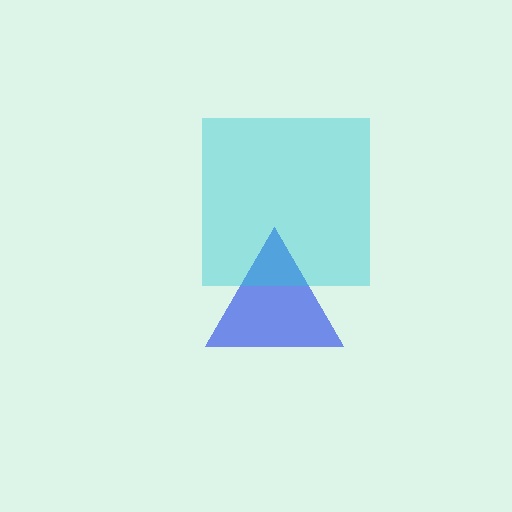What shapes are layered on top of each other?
The layered shapes are: a blue triangle, a cyan square.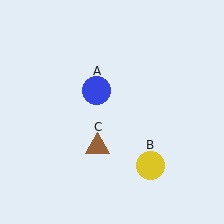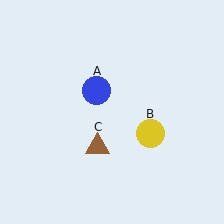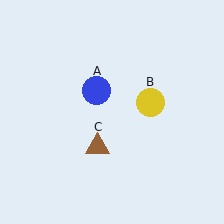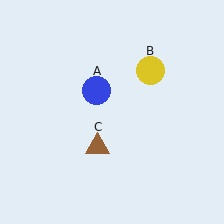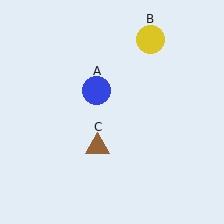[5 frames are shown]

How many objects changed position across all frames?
1 object changed position: yellow circle (object B).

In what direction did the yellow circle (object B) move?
The yellow circle (object B) moved up.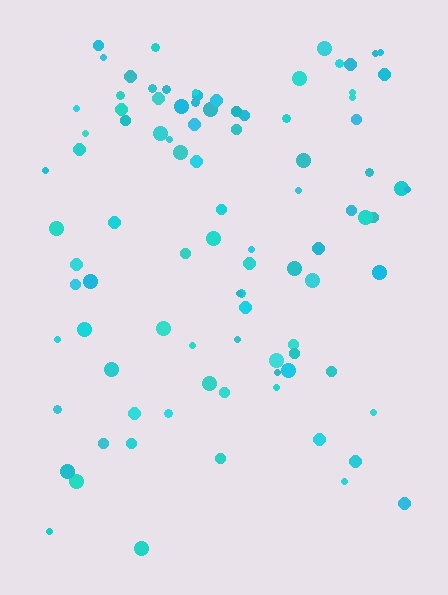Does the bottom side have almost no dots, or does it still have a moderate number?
Still a moderate number, just noticeably fewer than the top.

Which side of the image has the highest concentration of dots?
The top.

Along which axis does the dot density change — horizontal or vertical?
Vertical.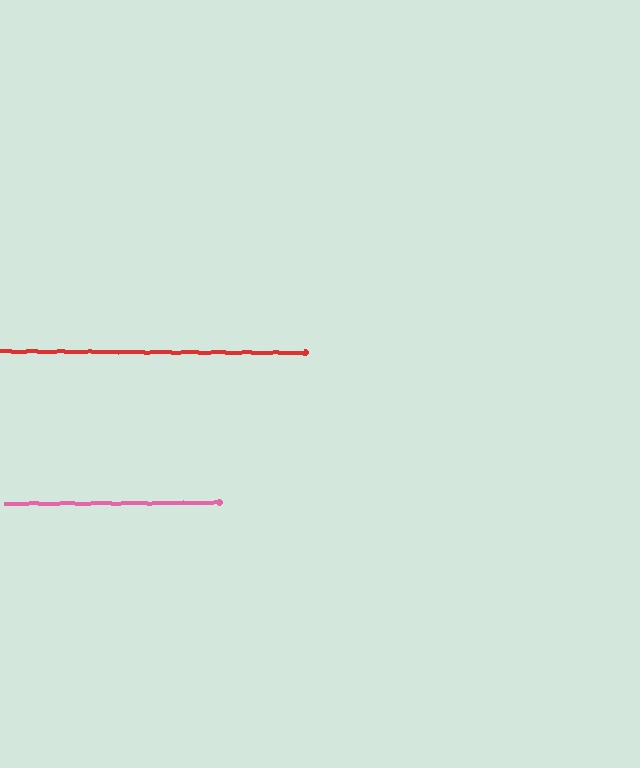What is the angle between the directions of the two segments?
Approximately 0 degrees.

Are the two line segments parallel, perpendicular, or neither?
Parallel — their directions differ by only 0.4°.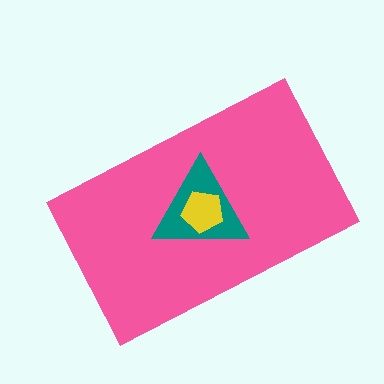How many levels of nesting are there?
3.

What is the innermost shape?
The yellow pentagon.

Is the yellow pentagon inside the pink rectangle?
Yes.